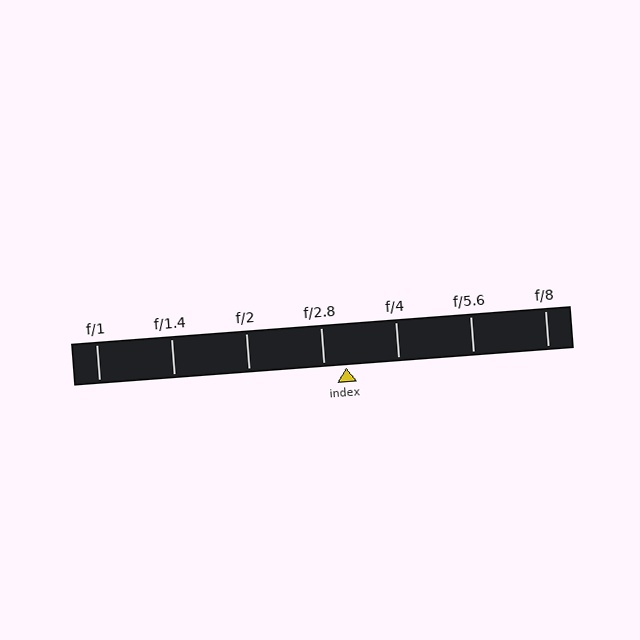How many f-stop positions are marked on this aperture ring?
There are 7 f-stop positions marked.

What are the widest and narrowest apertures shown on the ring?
The widest aperture shown is f/1 and the narrowest is f/8.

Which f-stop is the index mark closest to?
The index mark is closest to f/2.8.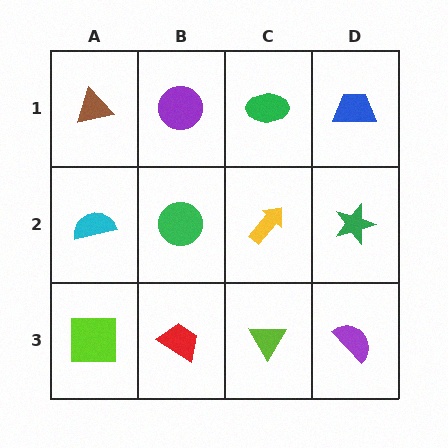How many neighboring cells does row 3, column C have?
3.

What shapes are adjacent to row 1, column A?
A cyan semicircle (row 2, column A), a purple circle (row 1, column B).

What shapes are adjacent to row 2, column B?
A purple circle (row 1, column B), a red trapezoid (row 3, column B), a cyan semicircle (row 2, column A), a yellow arrow (row 2, column C).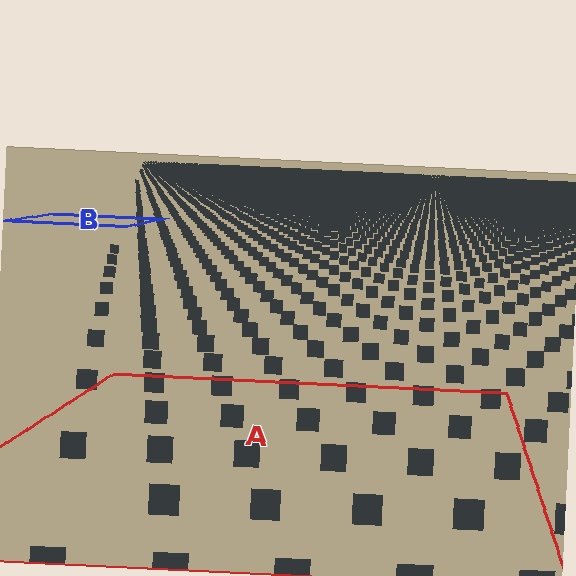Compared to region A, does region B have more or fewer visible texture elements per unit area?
Region B has more texture elements per unit area — they are packed more densely because it is farther away.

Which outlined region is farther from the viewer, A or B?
Region B is farther from the viewer — the texture elements inside it appear smaller and more densely packed.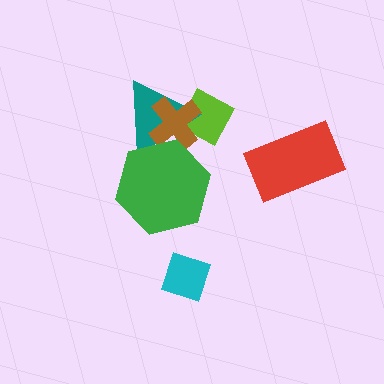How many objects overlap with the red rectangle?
0 objects overlap with the red rectangle.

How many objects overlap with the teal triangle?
3 objects overlap with the teal triangle.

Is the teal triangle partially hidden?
Yes, it is partially covered by another shape.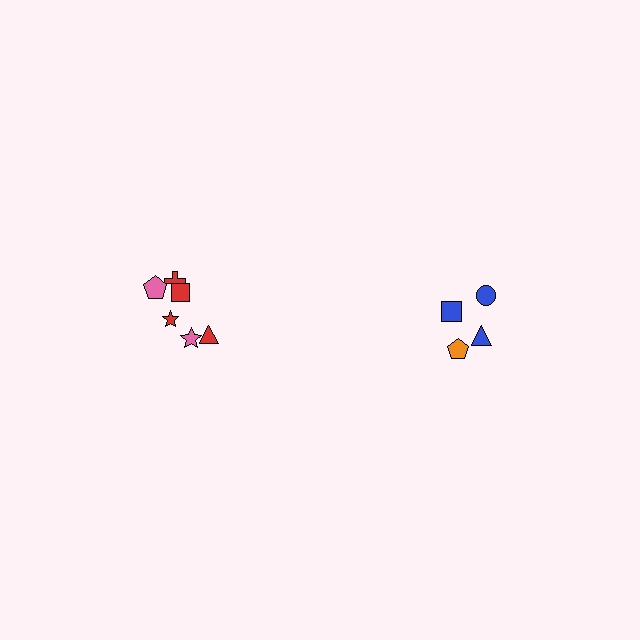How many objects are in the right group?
There are 4 objects.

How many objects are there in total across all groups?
There are 10 objects.